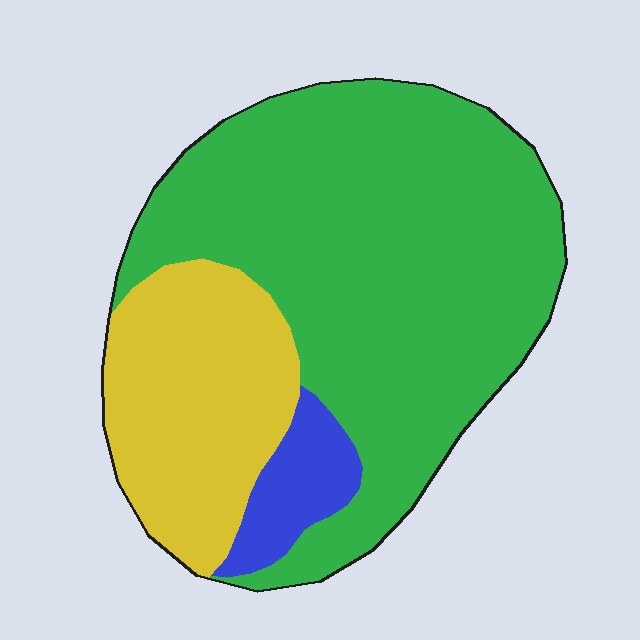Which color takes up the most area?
Green, at roughly 65%.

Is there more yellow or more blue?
Yellow.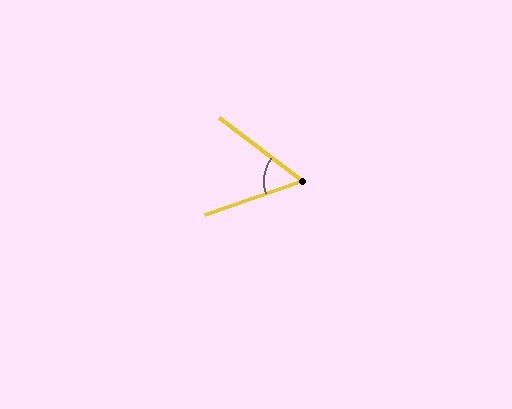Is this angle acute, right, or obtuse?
It is acute.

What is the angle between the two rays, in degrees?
Approximately 56 degrees.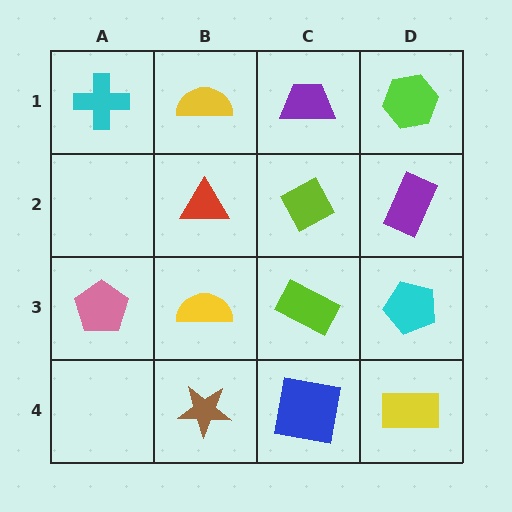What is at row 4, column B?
A brown star.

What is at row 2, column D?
A purple rectangle.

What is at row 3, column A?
A pink pentagon.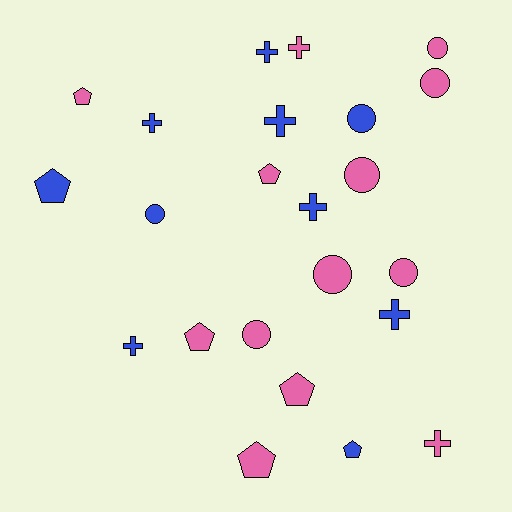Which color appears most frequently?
Pink, with 13 objects.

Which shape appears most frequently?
Cross, with 8 objects.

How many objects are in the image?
There are 23 objects.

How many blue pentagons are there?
There are 2 blue pentagons.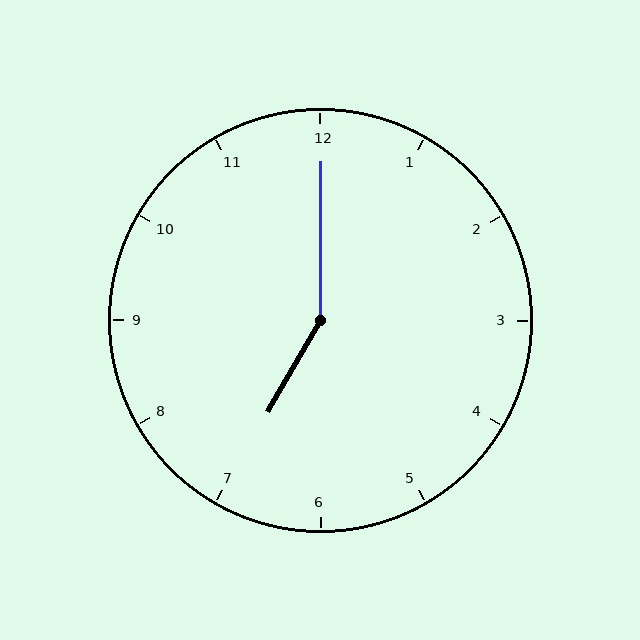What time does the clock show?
7:00.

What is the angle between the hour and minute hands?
Approximately 150 degrees.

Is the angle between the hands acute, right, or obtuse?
It is obtuse.